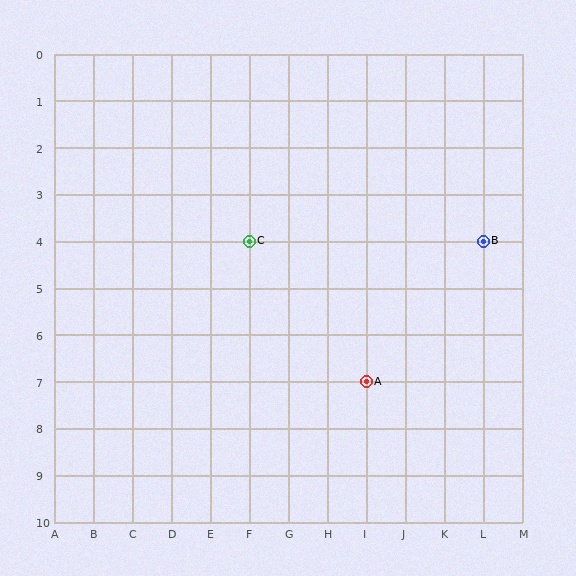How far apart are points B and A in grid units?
Points B and A are 3 columns and 3 rows apart (about 4.2 grid units diagonally).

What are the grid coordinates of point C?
Point C is at grid coordinates (F, 4).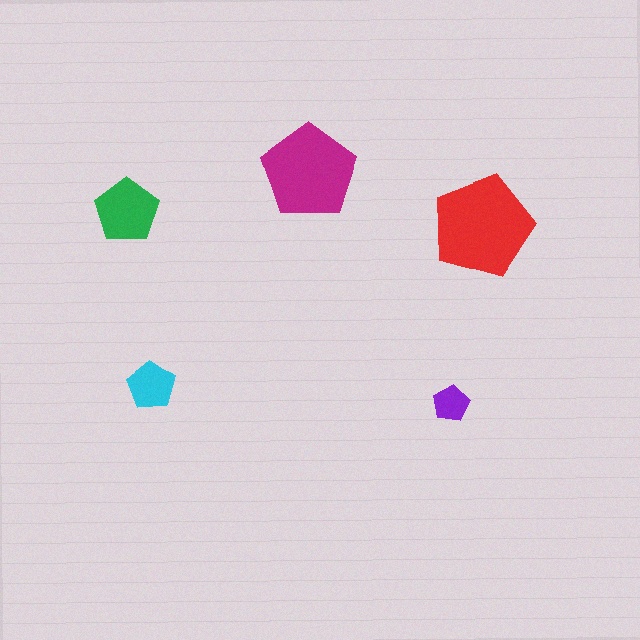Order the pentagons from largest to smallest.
the red one, the magenta one, the green one, the cyan one, the purple one.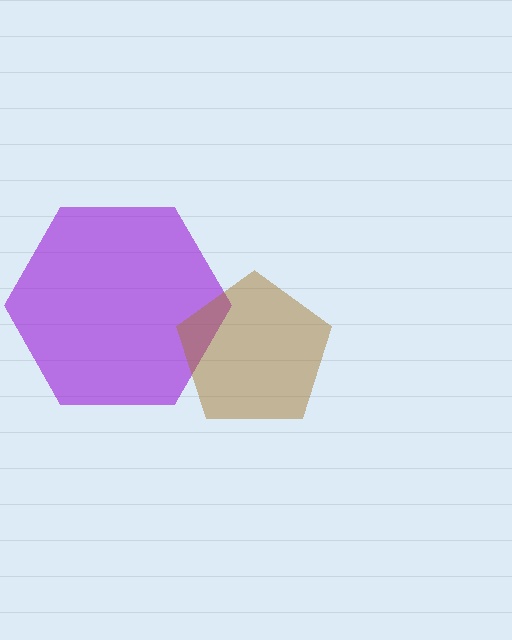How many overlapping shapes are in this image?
There are 2 overlapping shapes in the image.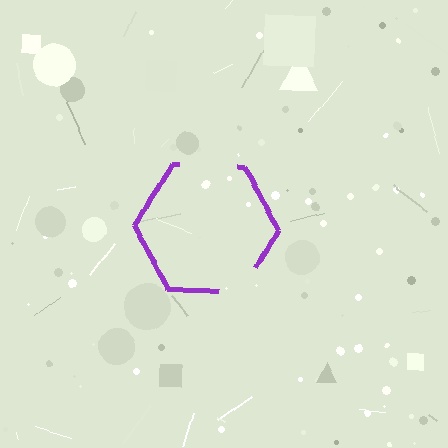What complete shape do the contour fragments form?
The contour fragments form a hexagon.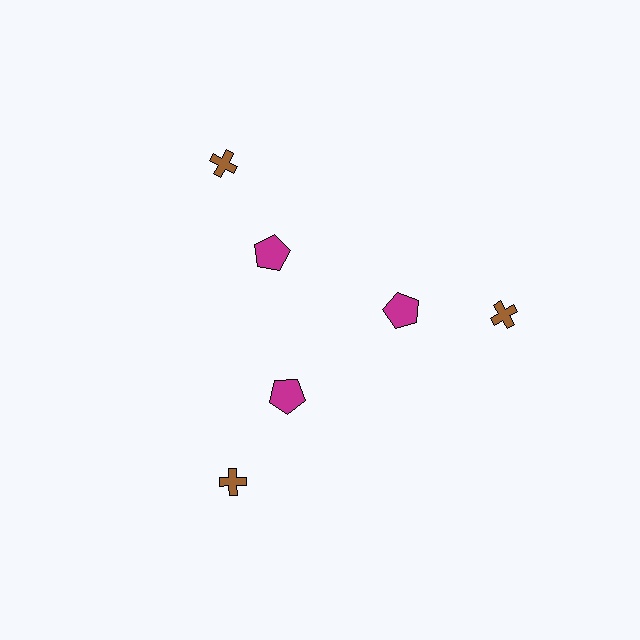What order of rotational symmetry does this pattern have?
This pattern has 3-fold rotational symmetry.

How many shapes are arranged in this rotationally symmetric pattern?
There are 6 shapes, arranged in 3 groups of 2.